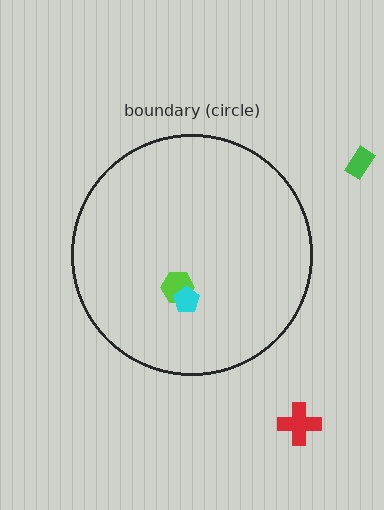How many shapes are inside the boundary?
2 inside, 2 outside.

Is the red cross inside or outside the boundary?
Outside.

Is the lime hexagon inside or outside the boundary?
Inside.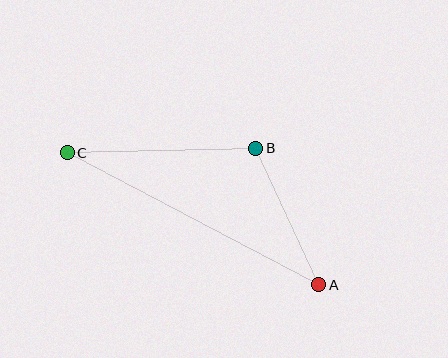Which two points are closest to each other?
Points A and B are closest to each other.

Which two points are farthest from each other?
Points A and C are farthest from each other.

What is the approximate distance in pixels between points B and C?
The distance between B and C is approximately 189 pixels.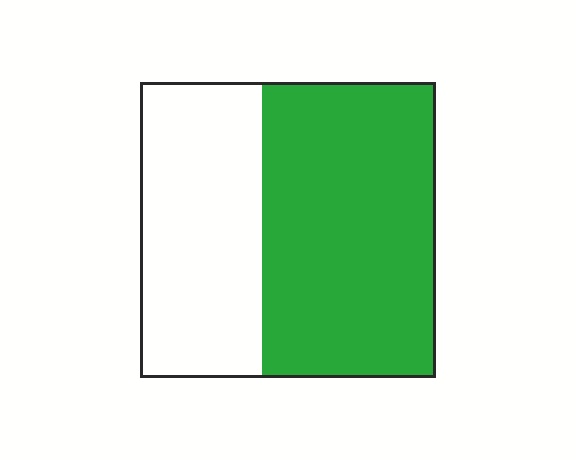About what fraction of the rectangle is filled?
About three fifths (3/5).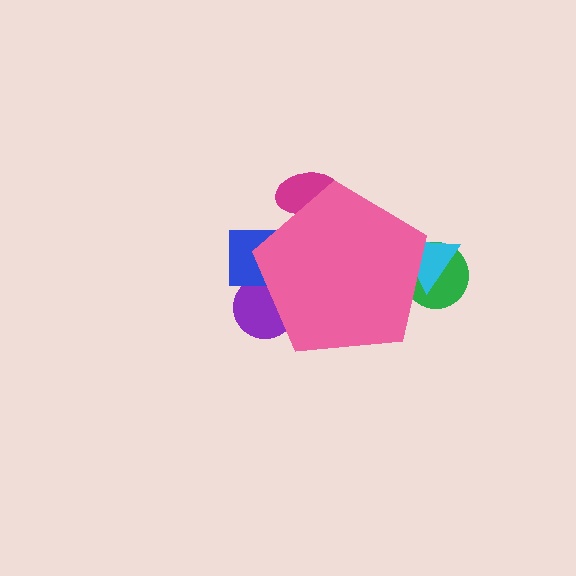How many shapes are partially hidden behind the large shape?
5 shapes are partially hidden.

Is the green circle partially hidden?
Yes, the green circle is partially hidden behind the pink pentagon.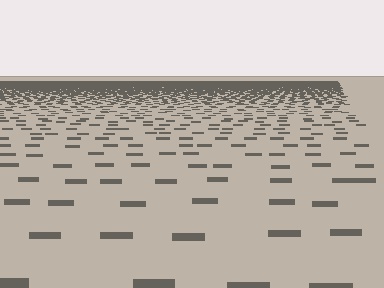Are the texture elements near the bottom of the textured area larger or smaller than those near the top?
Larger. Near the bottom, elements are closer to the viewer and appear at a bigger on-screen size.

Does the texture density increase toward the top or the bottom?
Density increases toward the top.